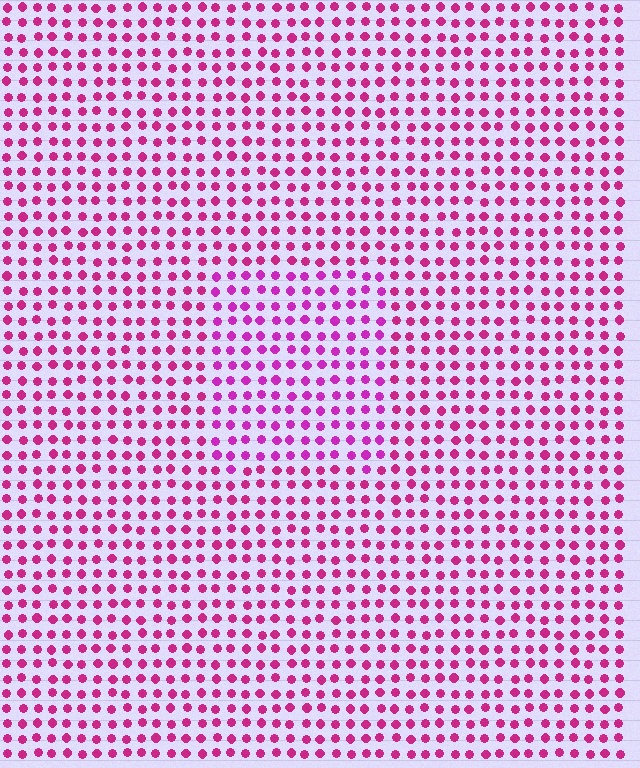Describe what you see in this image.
The image is filled with small magenta elements in a uniform arrangement. A rectangle-shaped region is visible where the elements are tinted to a slightly different hue, forming a subtle color boundary.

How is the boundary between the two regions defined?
The boundary is defined purely by a slight shift in hue (about 20 degrees). Spacing, size, and orientation are identical on both sides.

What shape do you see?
I see a rectangle.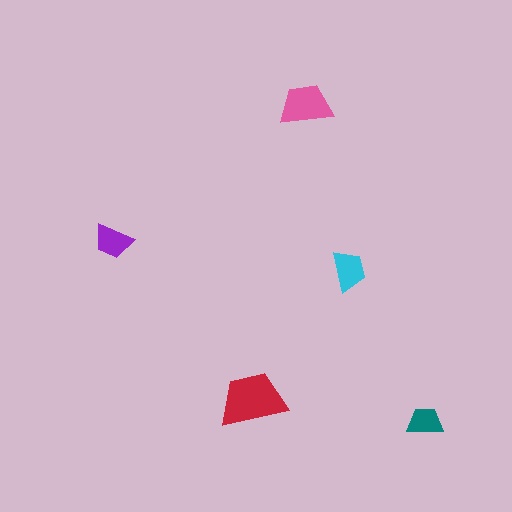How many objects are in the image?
There are 5 objects in the image.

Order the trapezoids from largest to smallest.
the red one, the pink one, the cyan one, the purple one, the teal one.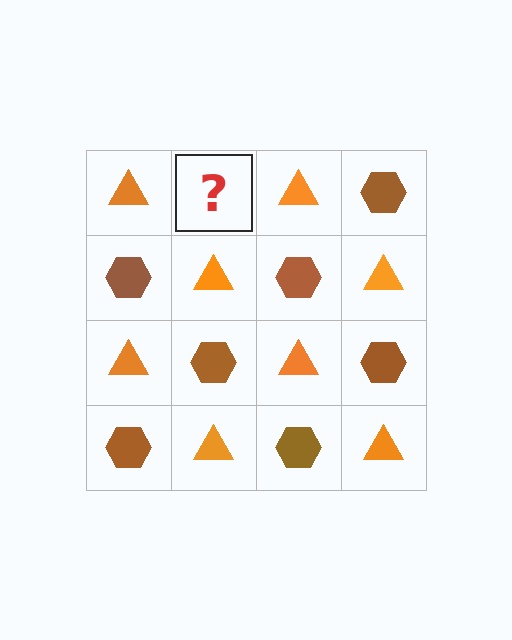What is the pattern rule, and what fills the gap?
The rule is that it alternates orange triangle and brown hexagon in a checkerboard pattern. The gap should be filled with a brown hexagon.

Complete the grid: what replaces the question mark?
The question mark should be replaced with a brown hexagon.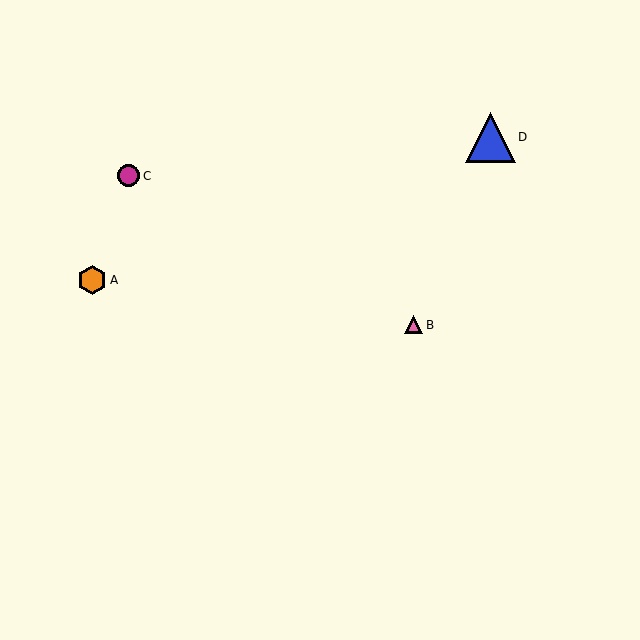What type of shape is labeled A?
Shape A is an orange hexagon.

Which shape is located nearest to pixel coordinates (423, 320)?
The pink triangle (labeled B) at (414, 325) is nearest to that location.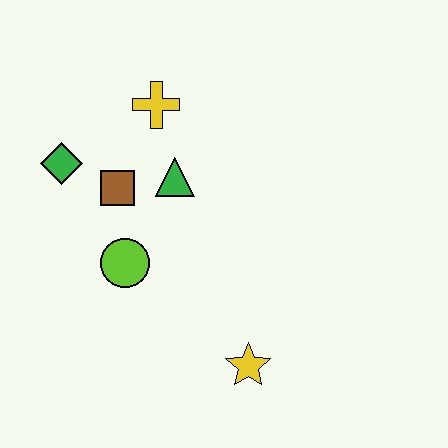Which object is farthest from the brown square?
The yellow star is farthest from the brown square.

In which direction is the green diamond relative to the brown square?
The green diamond is to the left of the brown square.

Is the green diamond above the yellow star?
Yes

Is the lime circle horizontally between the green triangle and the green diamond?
Yes